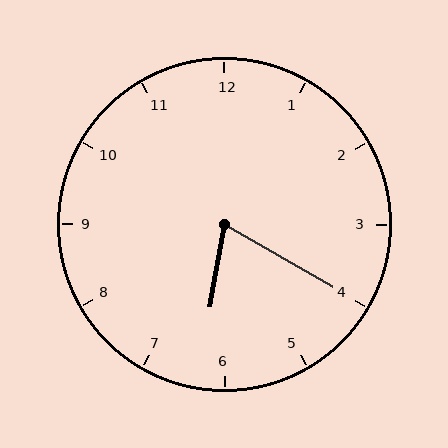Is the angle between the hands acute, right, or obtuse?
It is acute.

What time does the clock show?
6:20.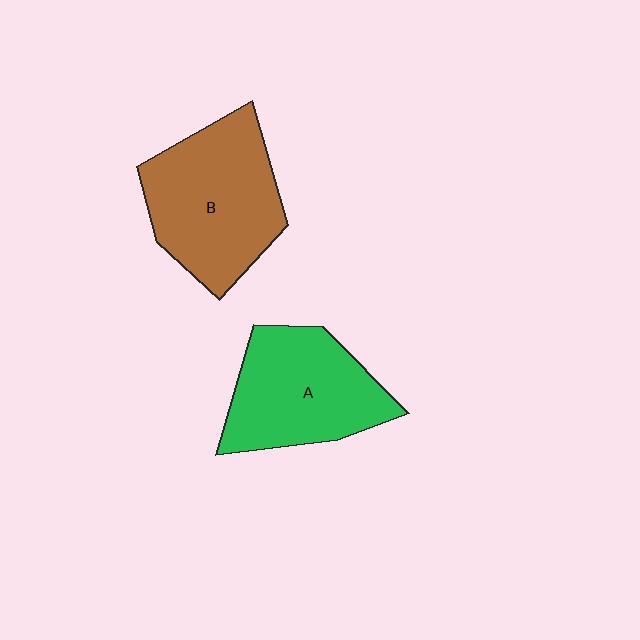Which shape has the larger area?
Shape B (brown).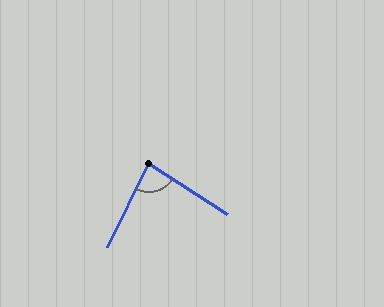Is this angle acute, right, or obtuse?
It is acute.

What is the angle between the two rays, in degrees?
Approximately 83 degrees.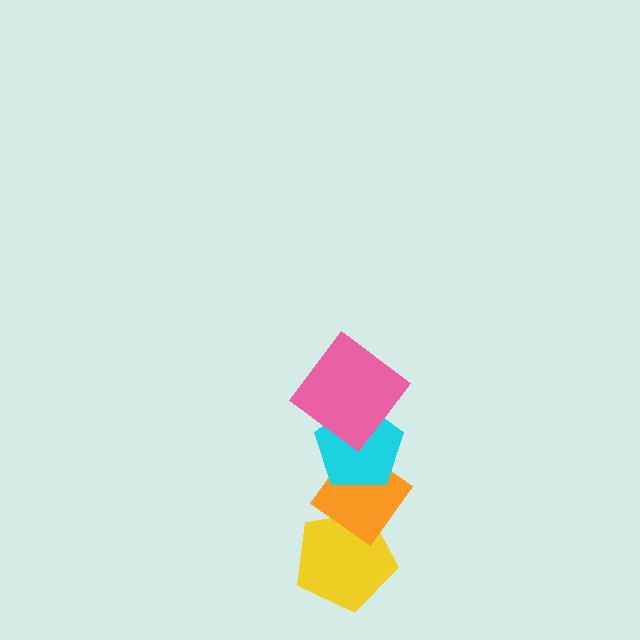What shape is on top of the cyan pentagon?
The pink diamond is on top of the cyan pentagon.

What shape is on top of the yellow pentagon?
The orange diamond is on top of the yellow pentagon.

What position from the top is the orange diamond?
The orange diamond is 3rd from the top.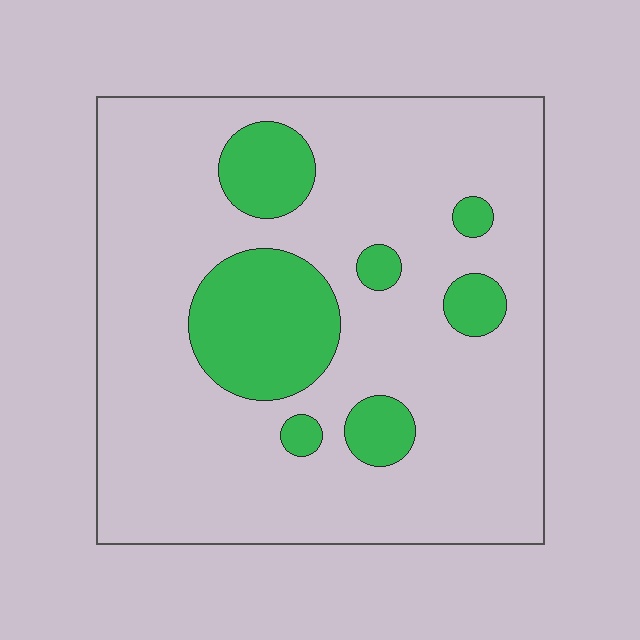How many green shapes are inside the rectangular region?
7.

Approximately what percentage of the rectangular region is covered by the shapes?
Approximately 20%.